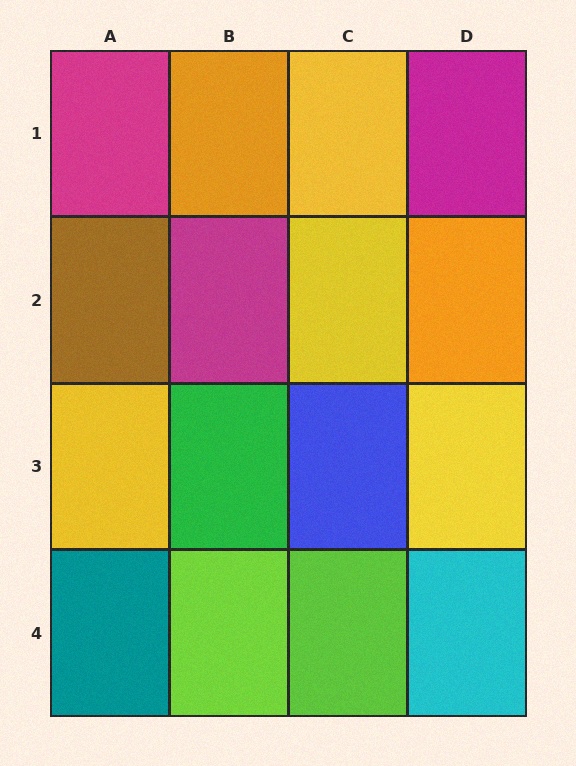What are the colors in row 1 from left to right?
Magenta, orange, yellow, magenta.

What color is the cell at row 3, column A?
Yellow.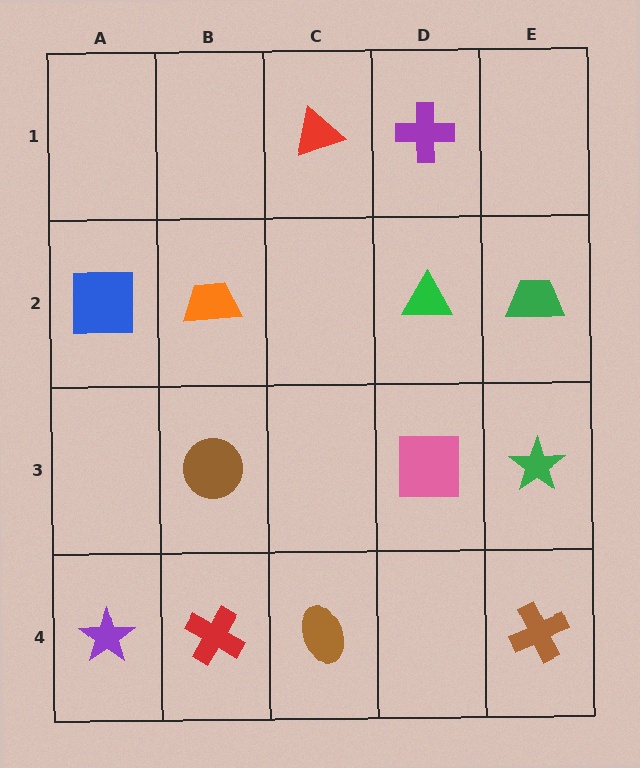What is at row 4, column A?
A purple star.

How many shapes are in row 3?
3 shapes.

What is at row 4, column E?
A brown cross.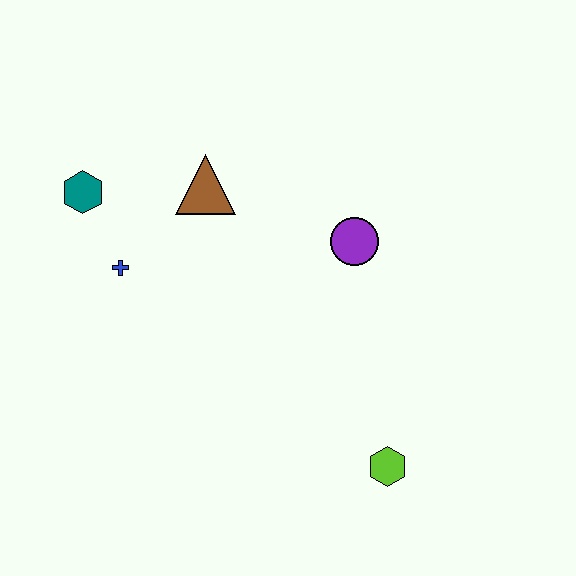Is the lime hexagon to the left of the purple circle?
No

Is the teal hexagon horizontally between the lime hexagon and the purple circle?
No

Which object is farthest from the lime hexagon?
The teal hexagon is farthest from the lime hexagon.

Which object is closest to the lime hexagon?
The purple circle is closest to the lime hexagon.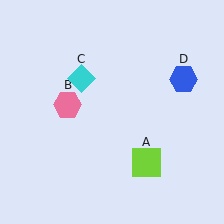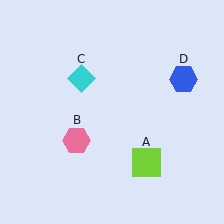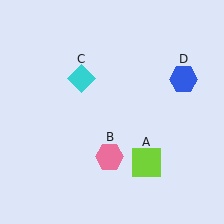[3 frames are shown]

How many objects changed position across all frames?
1 object changed position: pink hexagon (object B).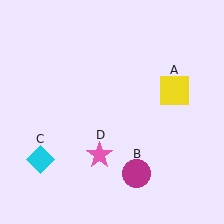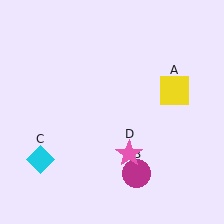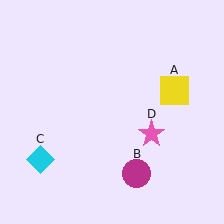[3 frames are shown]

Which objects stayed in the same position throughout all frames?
Yellow square (object A) and magenta circle (object B) and cyan diamond (object C) remained stationary.